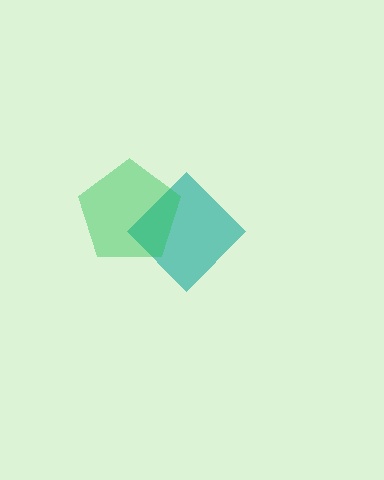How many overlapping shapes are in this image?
There are 2 overlapping shapes in the image.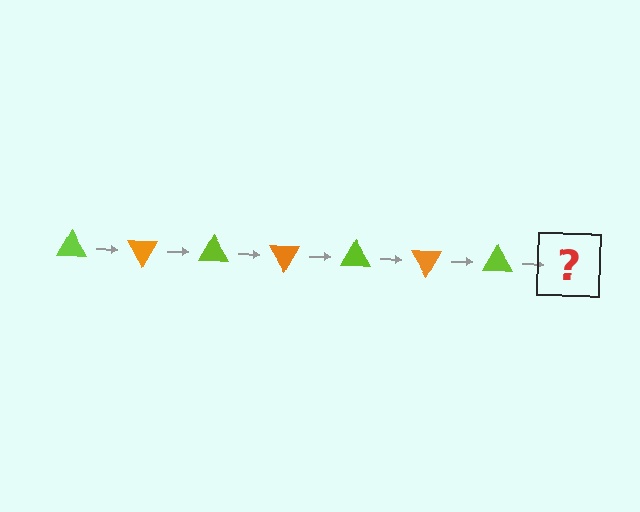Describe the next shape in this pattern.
It should be an orange triangle, rotated 420 degrees from the start.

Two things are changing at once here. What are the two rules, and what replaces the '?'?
The two rules are that it rotates 60 degrees each step and the color cycles through lime and orange. The '?' should be an orange triangle, rotated 420 degrees from the start.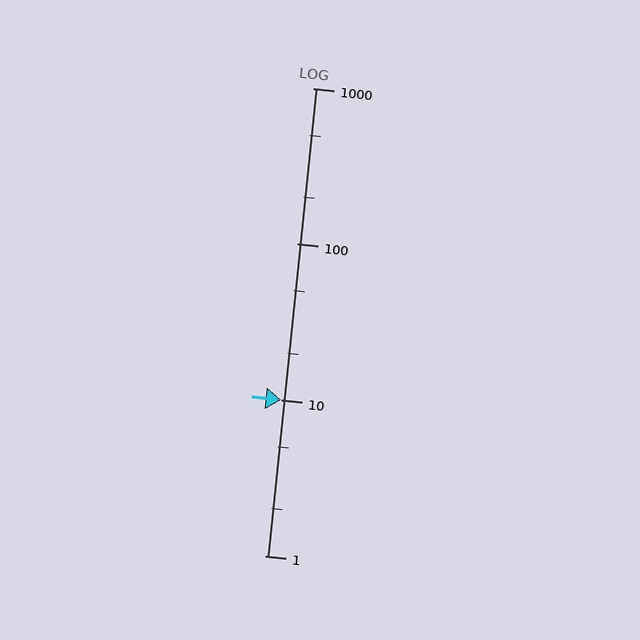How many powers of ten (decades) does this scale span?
The scale spans 3 decades, from 1 to 1000.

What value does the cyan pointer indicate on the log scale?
The pointer indicates approximately 10.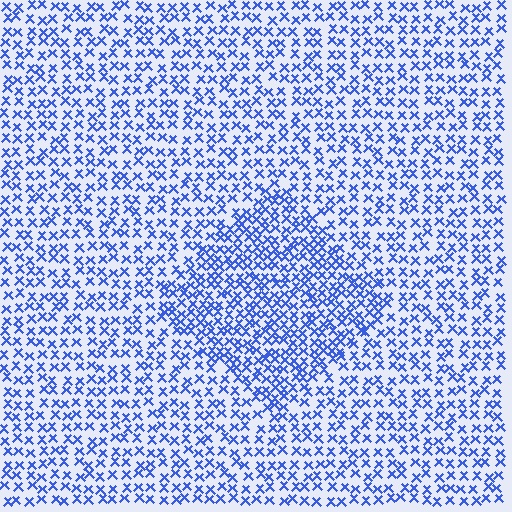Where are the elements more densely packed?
The elements are more densely packed inside the diamond boundary.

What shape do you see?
I see a diamond.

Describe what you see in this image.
The image contains small blue elements arranged at two different densities. A diamond-shaped region is visible where the elements are more densely packed than the surrounding area.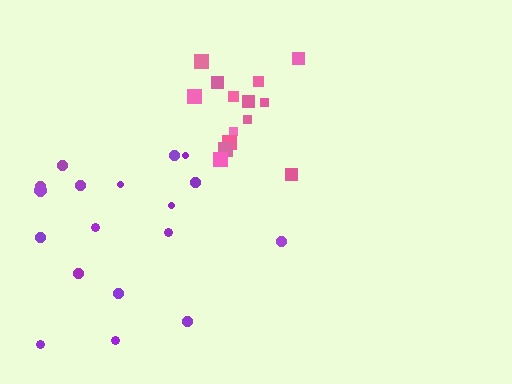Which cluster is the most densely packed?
Pink.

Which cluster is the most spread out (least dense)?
Purple.